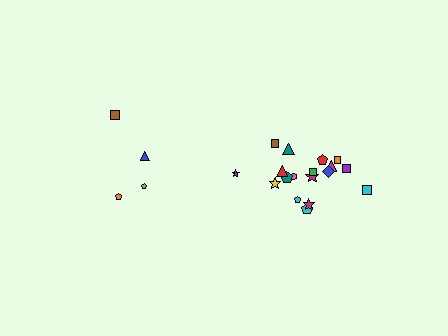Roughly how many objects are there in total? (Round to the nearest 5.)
Roughly 20 objects in total.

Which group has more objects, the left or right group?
The right group.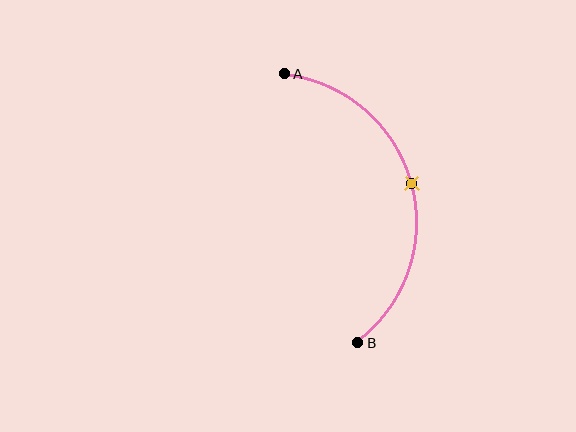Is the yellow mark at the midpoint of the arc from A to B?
Yes. The yellow mark lies on the arc at equal arc-length from both A and B — it is the arc midpoint.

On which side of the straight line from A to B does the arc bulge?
The arc bulges to the right of the straight line connecting A and B.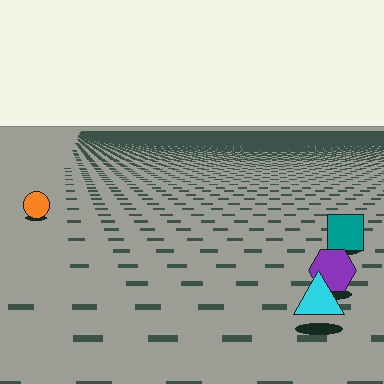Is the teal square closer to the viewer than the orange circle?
Yes. The teal square is closer — you can tell from the texture gradient: the ground texture is coarser near it.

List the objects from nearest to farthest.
From nearest to farthest: the cyan triangle, the purple hexagon, the teal square, the orange circle.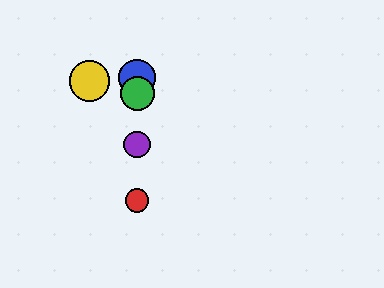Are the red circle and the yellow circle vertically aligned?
No, the red circle is at x≈137 and the yellow circle is at x≈89.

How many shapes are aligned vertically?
4 shapes (the red circle, the blue circle, the green circle, the purple circle) are aligned vertically.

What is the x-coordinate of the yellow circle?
The yellow circle is at x≈89.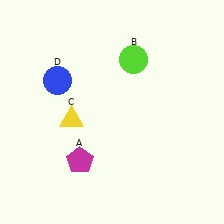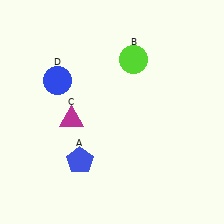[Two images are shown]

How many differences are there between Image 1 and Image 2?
There are 2 differences between the two images.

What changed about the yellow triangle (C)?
In Image 1, C is yellow. In Image 2, it changed to magenta.